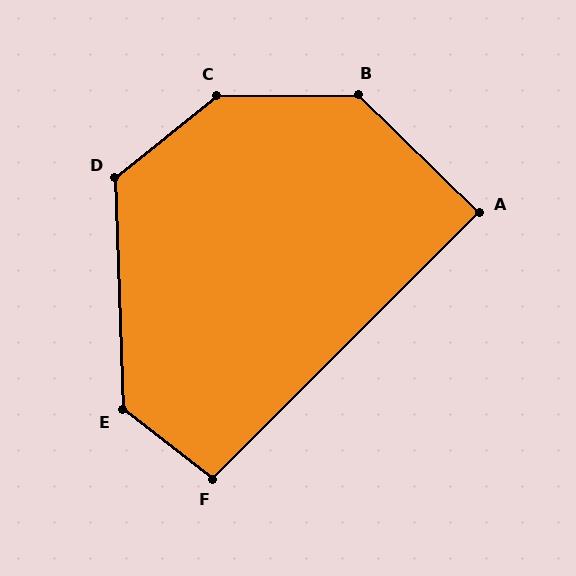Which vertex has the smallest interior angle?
A, at approximately 89 degrees.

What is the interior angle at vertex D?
Approximately 127 degrees (obtuse).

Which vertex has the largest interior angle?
C, at approximately 141 degrees.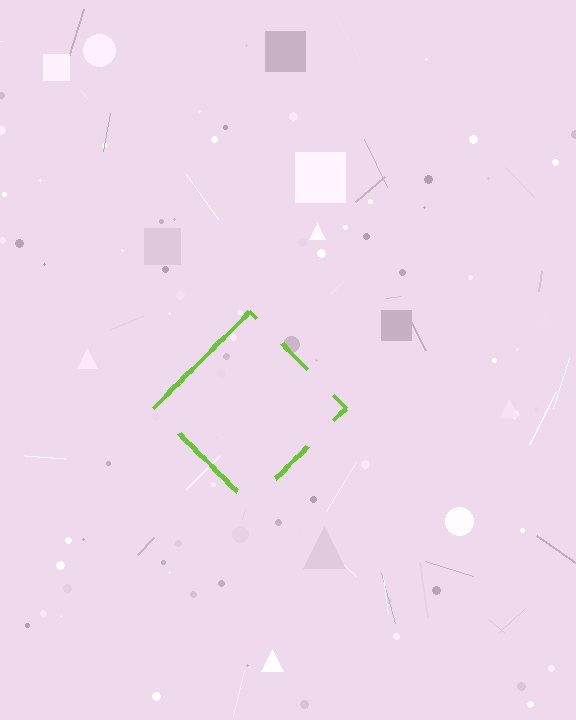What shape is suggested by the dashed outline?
The dashed outline suggests a diamond.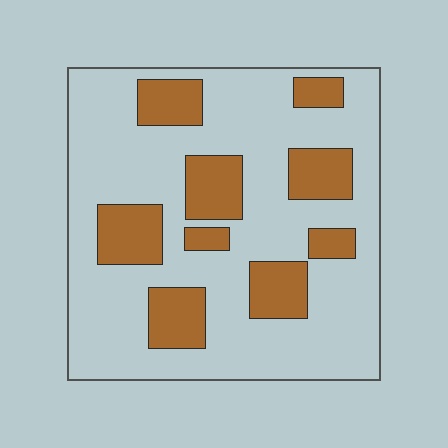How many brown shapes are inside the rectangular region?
9.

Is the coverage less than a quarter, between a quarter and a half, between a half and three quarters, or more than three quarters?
Between a quarter and a half.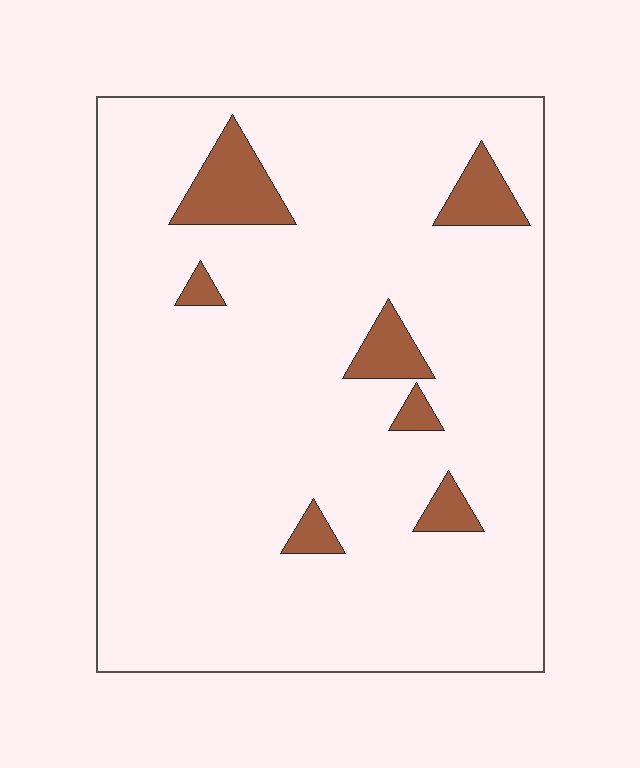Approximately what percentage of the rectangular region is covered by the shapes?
Approximately 10%.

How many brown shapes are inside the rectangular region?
7.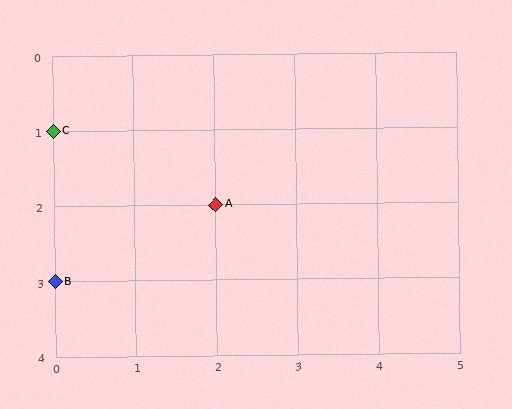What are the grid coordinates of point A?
Point A is at grid coordinates (2, 2).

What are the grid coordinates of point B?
Point B is at grid coordinates (0, 3).